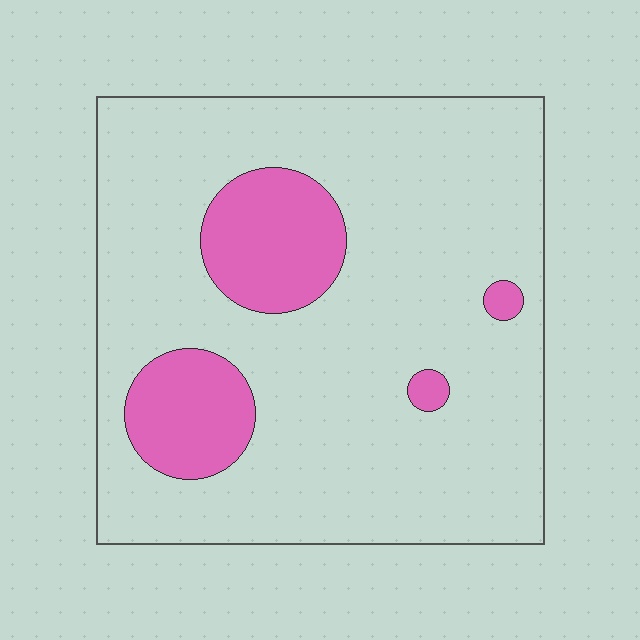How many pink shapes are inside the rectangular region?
4.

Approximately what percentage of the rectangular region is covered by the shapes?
Approximately 15%.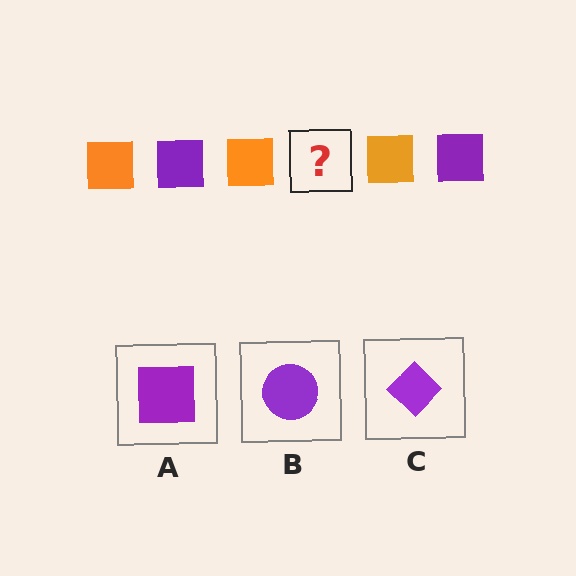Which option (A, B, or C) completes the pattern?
A.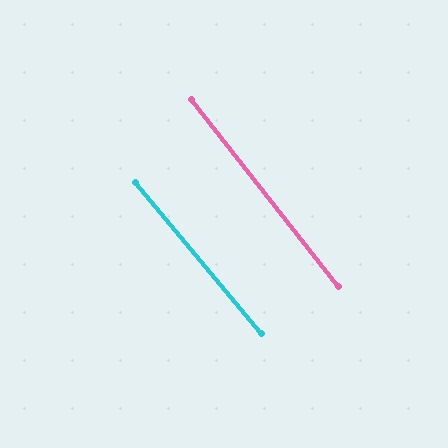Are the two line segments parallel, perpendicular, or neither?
Parallel — their directions differ by only 1.6°.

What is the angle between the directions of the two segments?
Approximately 2 degrees.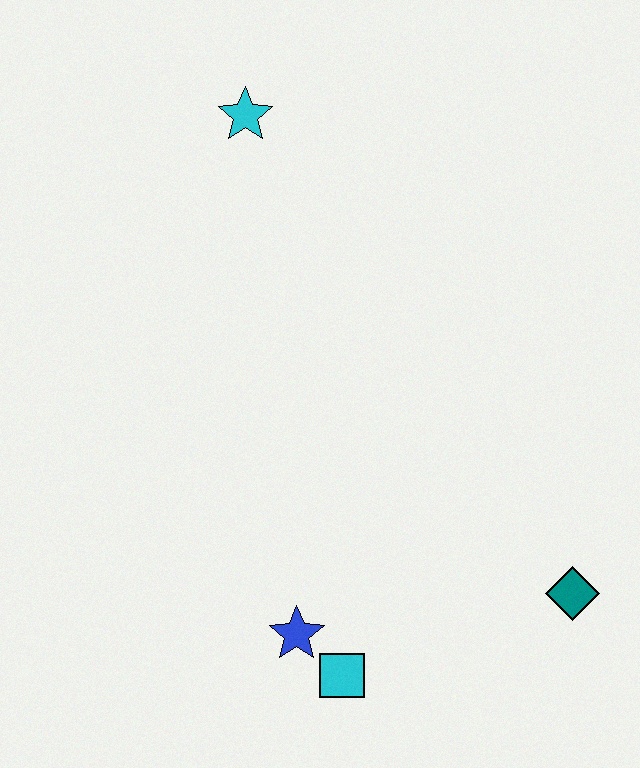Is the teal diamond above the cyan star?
No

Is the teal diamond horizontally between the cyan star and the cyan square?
No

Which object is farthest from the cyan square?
The cyan star is farthest from the cyan square.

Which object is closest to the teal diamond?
The cyan square is closest to the teal diamond.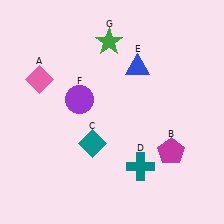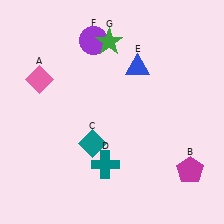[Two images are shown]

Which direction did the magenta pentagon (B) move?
The magenta pentagon (B) moved right.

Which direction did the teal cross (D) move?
The teal cross (D) moved left.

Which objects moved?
The objects that moved are: the magenta pentagon (B), the teal cross (D), the purple circle (F).